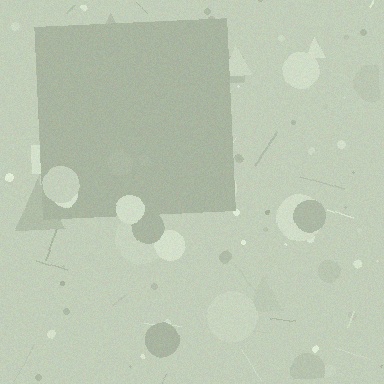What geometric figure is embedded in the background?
A square is embedded in the background.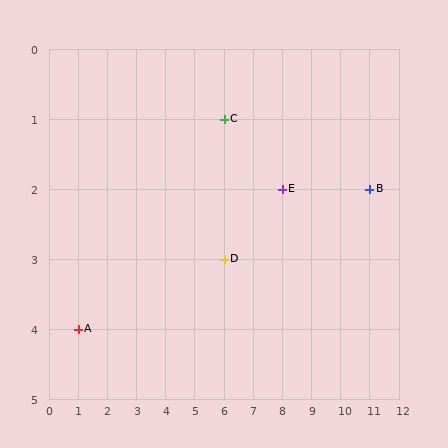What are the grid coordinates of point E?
Point E is at grid coordinates (8, 2).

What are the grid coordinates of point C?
Point C is at grid coordinates (6, 1).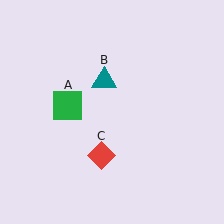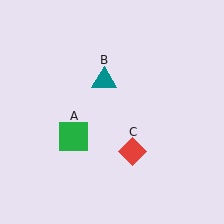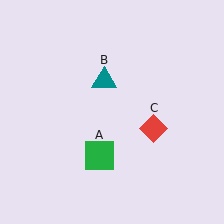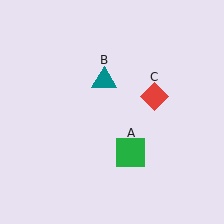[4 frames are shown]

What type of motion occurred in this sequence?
The green square (object A), red diamond (object C) rotated counterclockwise around the center of the scene.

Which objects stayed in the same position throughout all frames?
Teal triangle (object B) remained stationary.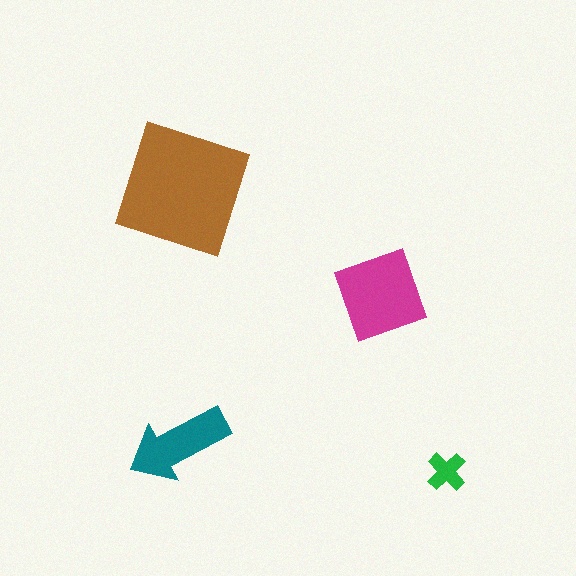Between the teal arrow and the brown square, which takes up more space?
The brown square.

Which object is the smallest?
The green cross.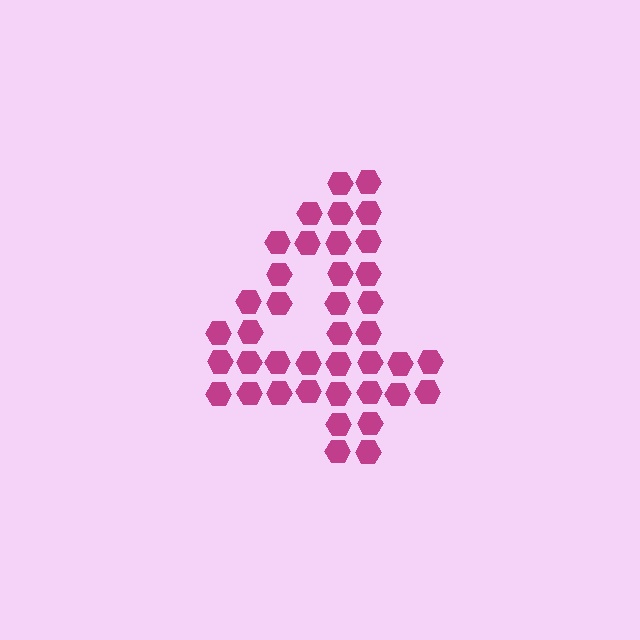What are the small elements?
The small elements are hexagons.